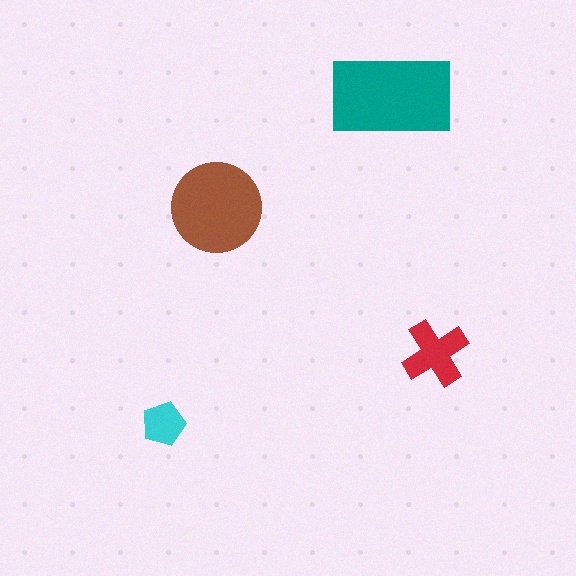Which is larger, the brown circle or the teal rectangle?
The teal rectangle.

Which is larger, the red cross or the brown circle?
The brown circle.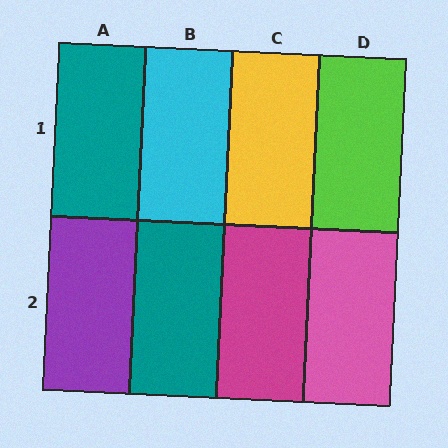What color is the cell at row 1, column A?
Teal.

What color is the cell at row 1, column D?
Lime.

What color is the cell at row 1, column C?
Yellow.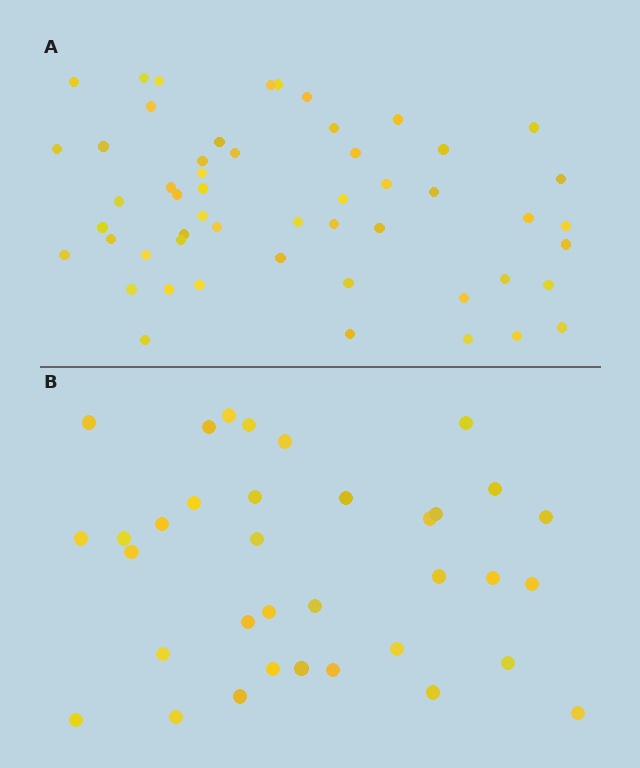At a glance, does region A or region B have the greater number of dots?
Region A (the top region) has more dots.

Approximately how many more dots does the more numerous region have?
Region A has approximately 20 more dots than region B.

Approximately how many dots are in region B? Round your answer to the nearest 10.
About 40 dots. (The exact count is 35, which rounds to 40.)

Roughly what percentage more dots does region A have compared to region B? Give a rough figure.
About 50% more.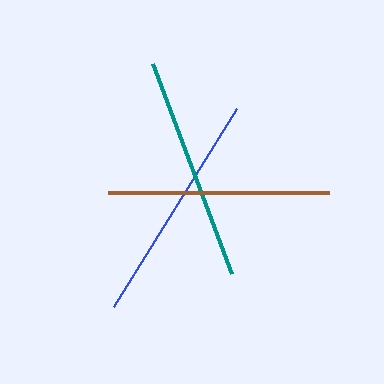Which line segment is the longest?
The blue line is the longest at approximately 233 pixels.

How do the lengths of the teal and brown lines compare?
The teal and brown lines are approximately the same length.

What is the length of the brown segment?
The brown segment is approximately 221 pixels long.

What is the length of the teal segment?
The teal segment is approximately 224 pixels long.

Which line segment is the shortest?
The brown line is the shortest at approximately 221 pixels.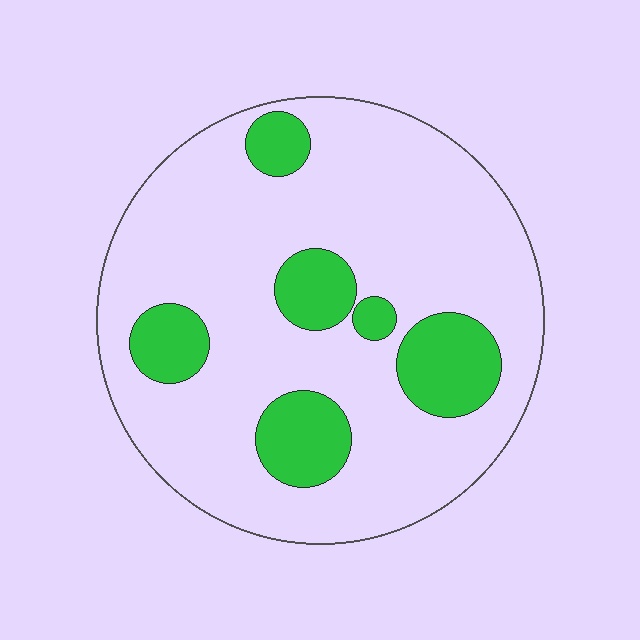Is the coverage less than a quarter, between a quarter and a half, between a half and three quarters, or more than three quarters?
Less than a quarter.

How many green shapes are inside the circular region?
6.